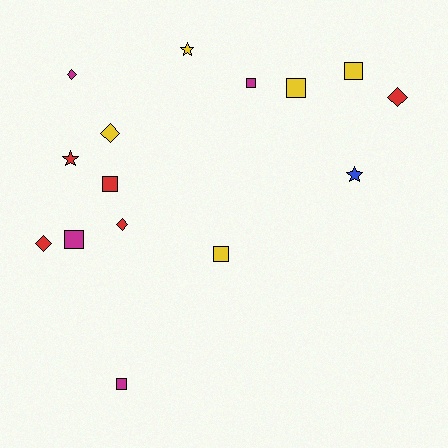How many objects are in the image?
There are 15 objects.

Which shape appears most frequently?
Square, with 7 objects.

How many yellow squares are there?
There are 3 yellow squares.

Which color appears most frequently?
Red, with 5 objects.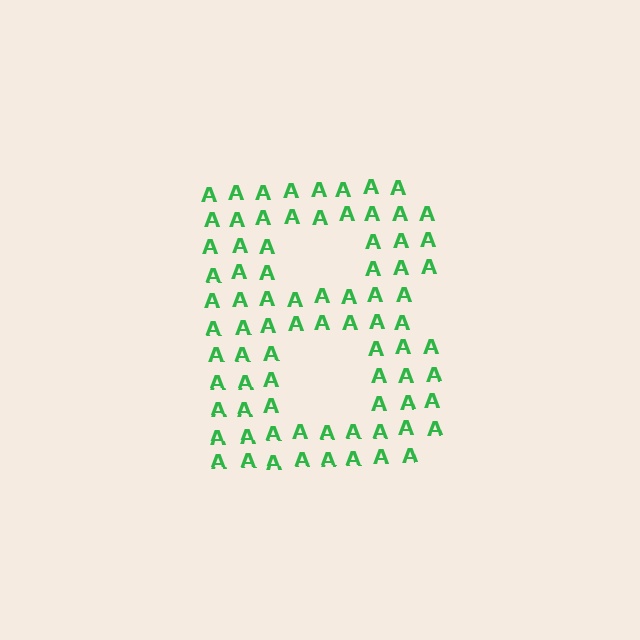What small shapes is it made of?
It is made of small letter A's.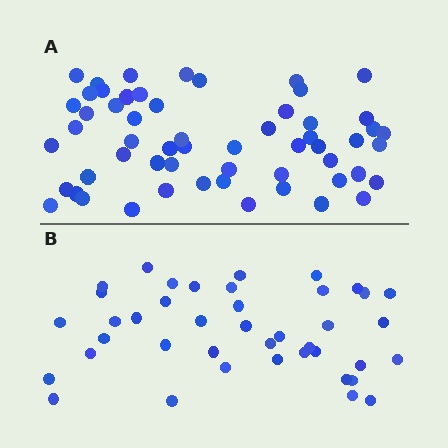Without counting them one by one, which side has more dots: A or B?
Region A (the top region) has more dots.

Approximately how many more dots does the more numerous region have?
Region A has approximately 15 more dots than region B.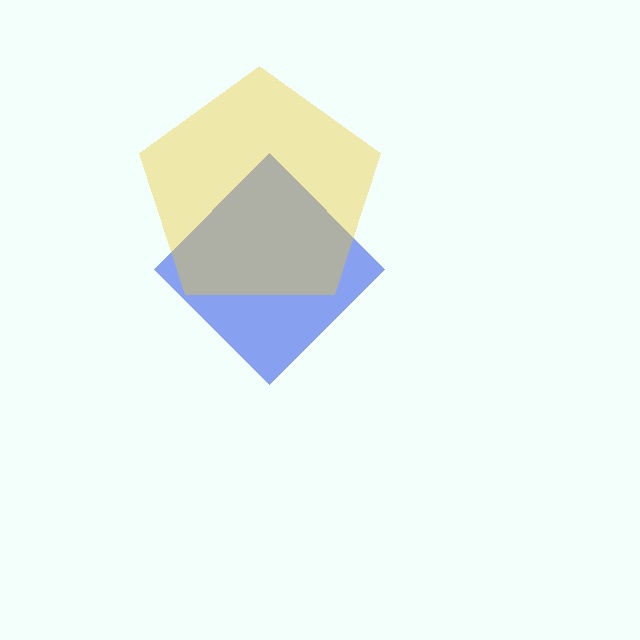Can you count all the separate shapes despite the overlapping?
Yes, there are 2 separate shapes.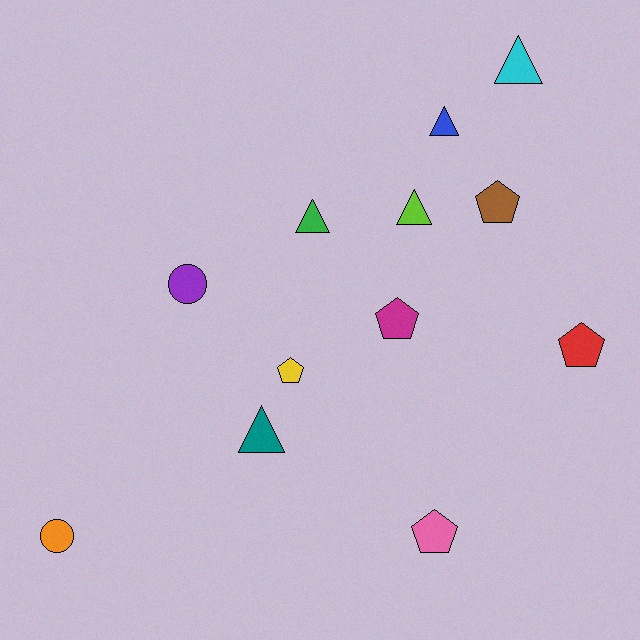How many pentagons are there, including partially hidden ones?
There are 5 pentagons.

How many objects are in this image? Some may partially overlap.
There are 12 objects.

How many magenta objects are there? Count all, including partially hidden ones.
There is 1 magenta object.